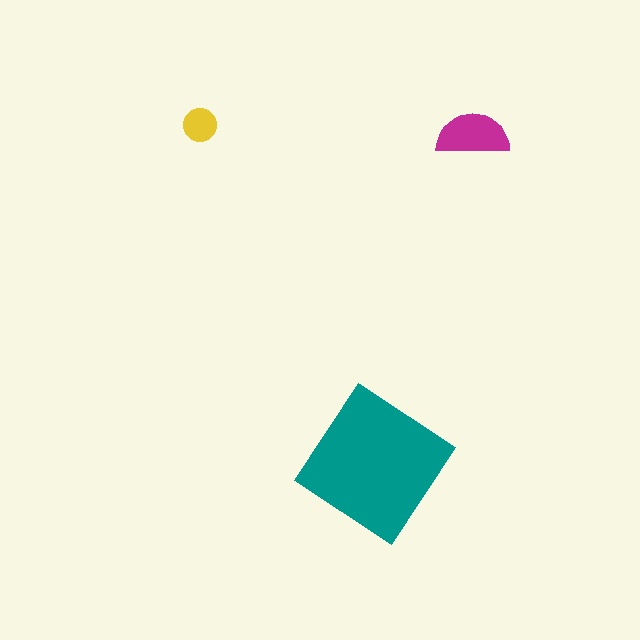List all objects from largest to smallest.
The teal diamond, the magenta semicircle, the yellow circle.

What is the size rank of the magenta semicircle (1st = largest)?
2nd.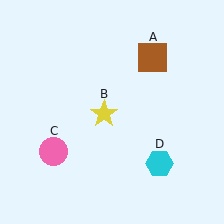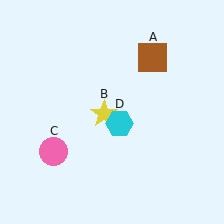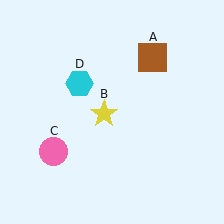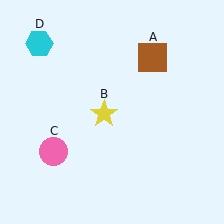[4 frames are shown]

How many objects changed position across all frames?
1 object changed position: cyan hexagon (object D).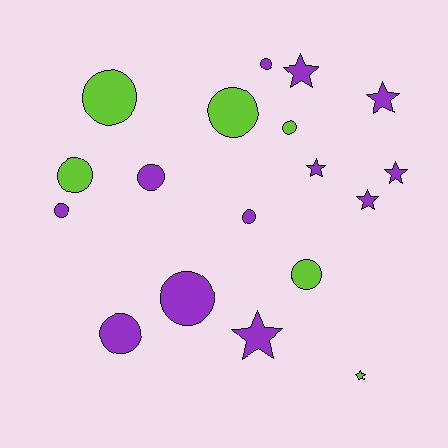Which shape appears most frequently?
Circle, with 11 objects.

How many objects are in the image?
There are 18 objects.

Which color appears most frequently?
Purple, with 12 objects.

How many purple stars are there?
There are 6 purple stars.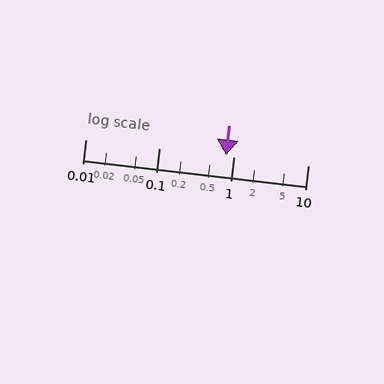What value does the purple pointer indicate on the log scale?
The pointer indicates approximately 0.79.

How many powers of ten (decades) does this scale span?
The scale spans 3 decades, from 0.01 to 10.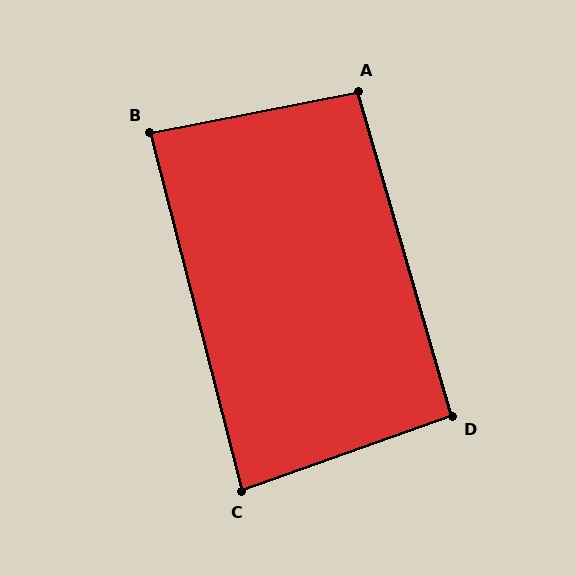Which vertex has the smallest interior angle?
C, at approximately 85 degrees.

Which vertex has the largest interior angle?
A, at approximately 95 degrees.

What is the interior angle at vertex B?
Approximately 86 degrees (approximately right).